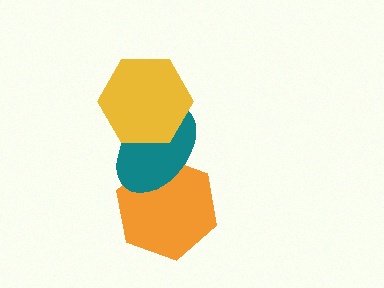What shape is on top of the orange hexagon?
The teal ellipse is on top of the orange hexagon.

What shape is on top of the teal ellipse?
The yellow hexagon is on top of the teal ellipse.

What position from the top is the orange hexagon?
The orange hexagon is 3rd from the top.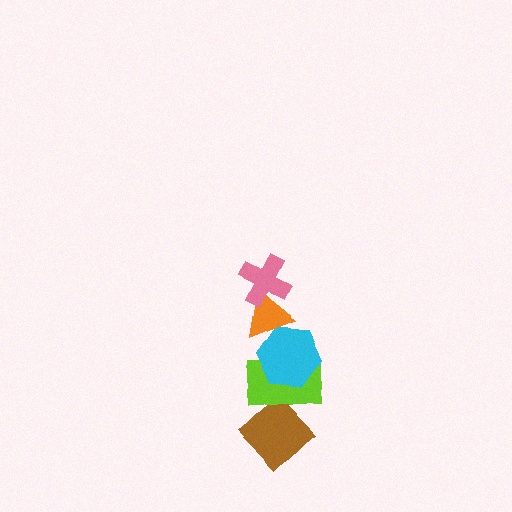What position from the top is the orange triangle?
The orange triangle is 2nd from the top.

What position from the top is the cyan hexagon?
The cyan hexagon is 3rd from the top.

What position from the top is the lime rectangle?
The lime rectangle is 4th from the top.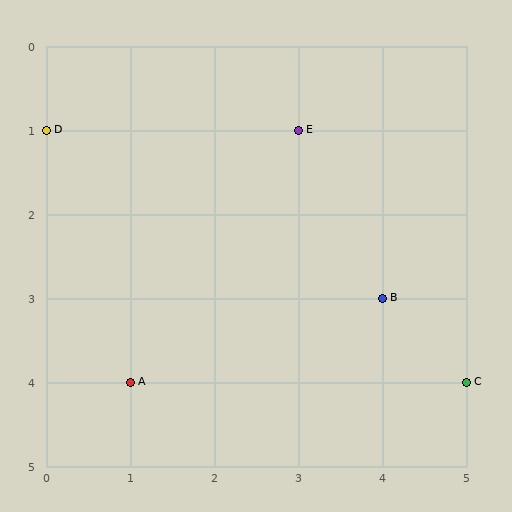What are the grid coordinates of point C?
Point C is at grid coordinates (5, 4).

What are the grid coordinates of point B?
Point B is at grid coordinates (4, 3).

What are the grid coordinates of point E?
Point E is at grid coordinates (3, 1).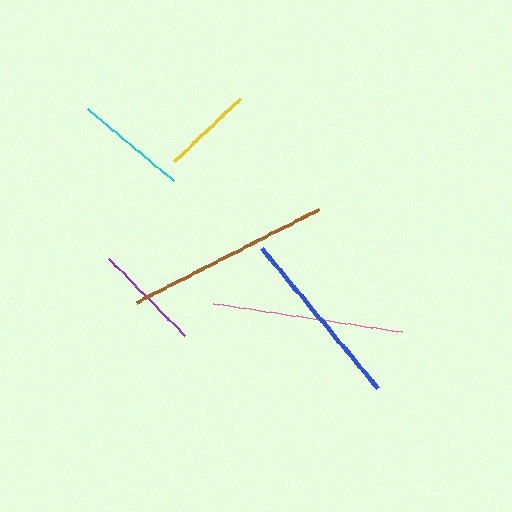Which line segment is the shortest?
The yellow line is the shortest at approximately 90 pixels.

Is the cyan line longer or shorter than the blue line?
The blue line is longer than the cyan line.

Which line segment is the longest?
The brown line is the longest at approximately 205 pixels.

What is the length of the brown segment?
The brown segment is approximately 205 pixels long.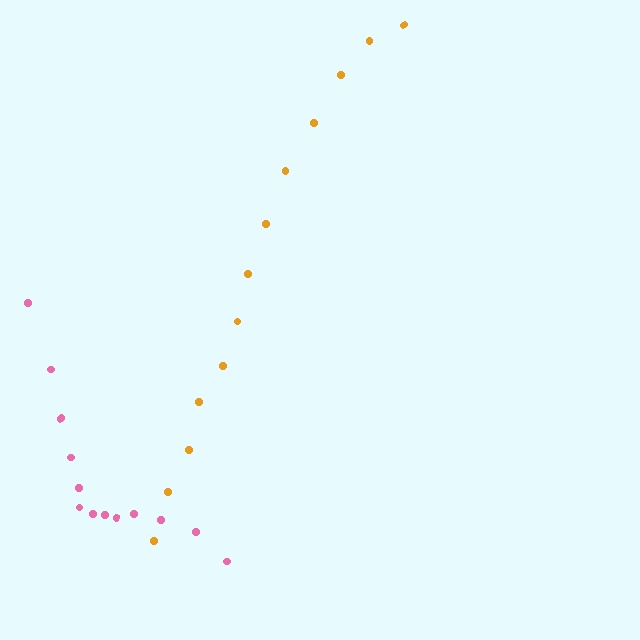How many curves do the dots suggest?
There are 2 distinct paths.